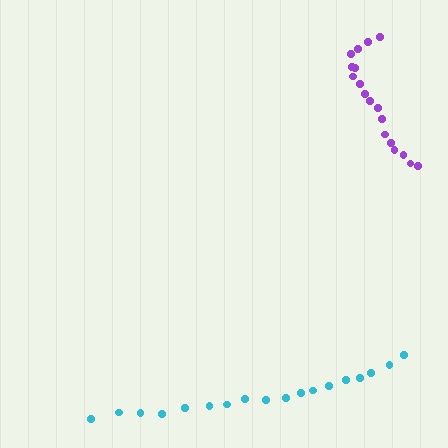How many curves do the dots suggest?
There are 2 distinct paths.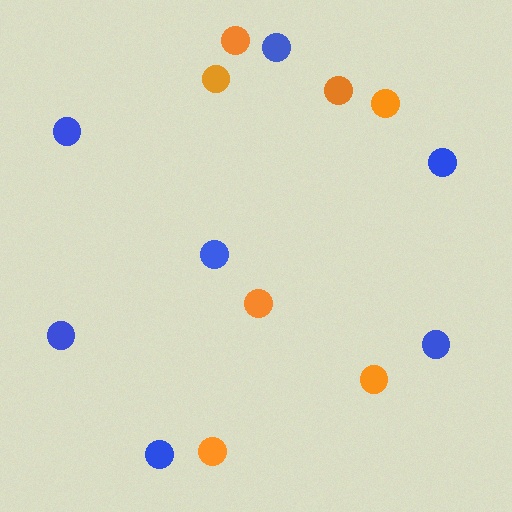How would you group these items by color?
There are 2 groups: one group of orange circles (7) and one group of blue circles (7).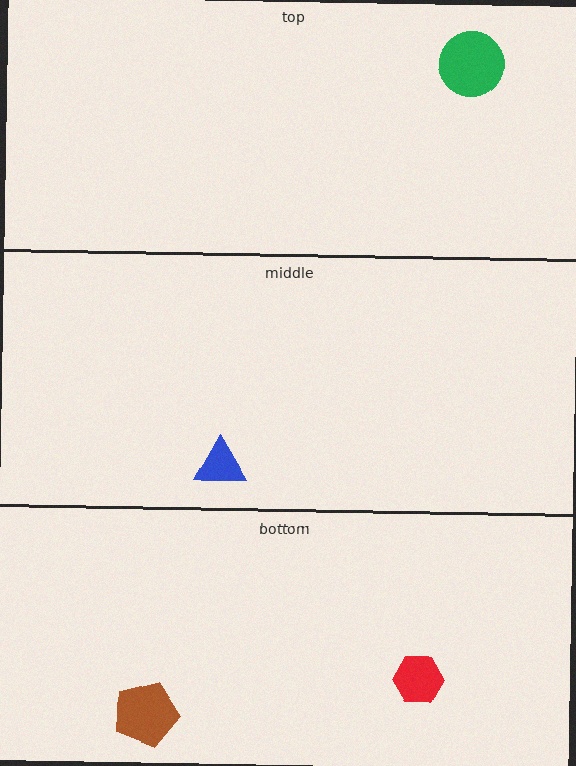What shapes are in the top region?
The green circle.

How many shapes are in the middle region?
1.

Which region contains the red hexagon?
The bottom region.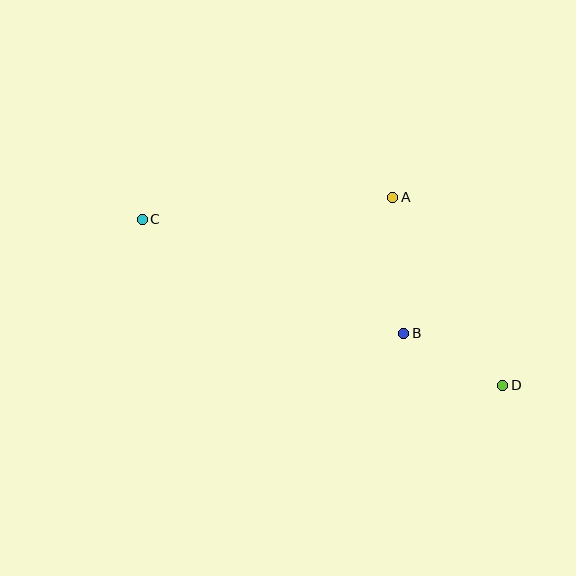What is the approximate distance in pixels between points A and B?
The distance between A and B is approximately 136 pixels.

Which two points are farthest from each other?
Points C and D are farthest from each other.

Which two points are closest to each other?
Points B and D are closest to each other.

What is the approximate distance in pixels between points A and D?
The distance between A and D is approximately 218 pixels.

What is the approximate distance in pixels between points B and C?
The distance between B and C is approximately 285 pixels.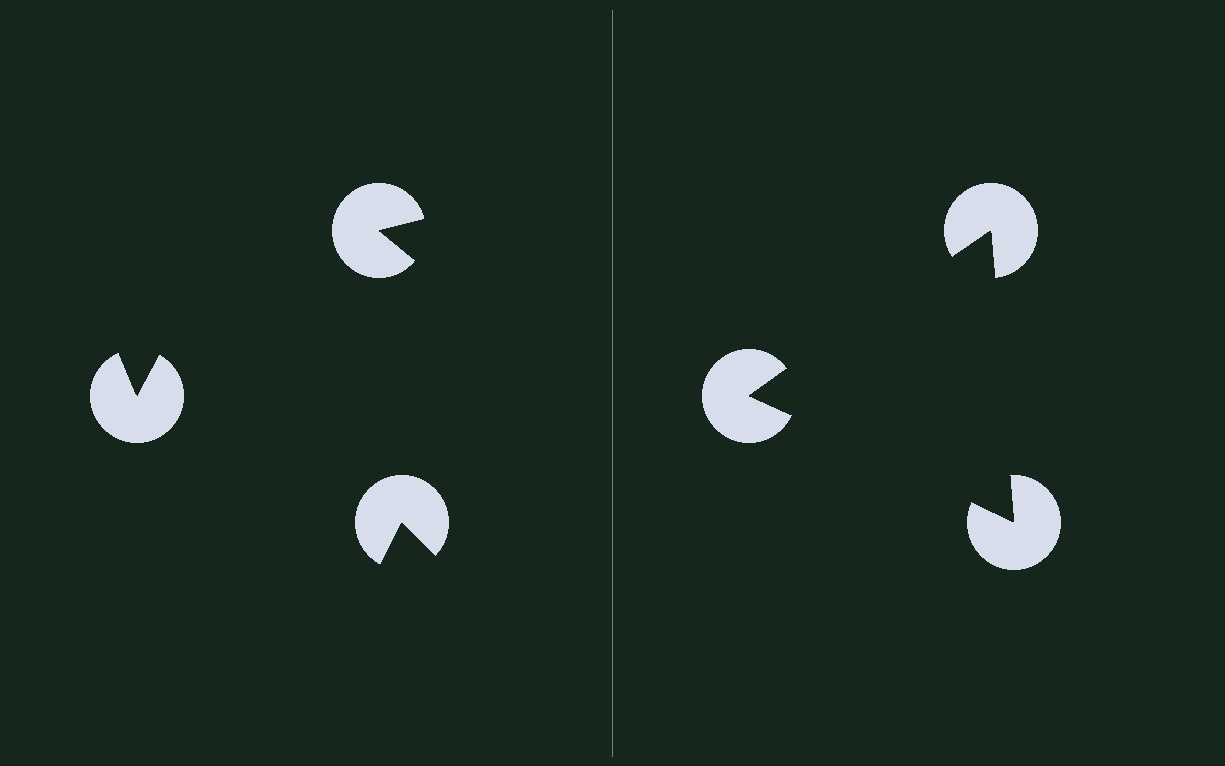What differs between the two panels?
The pac-man discs are positioned identically on both sides; only the wedge orientations differ. On the right they align to a triangle; on the left they are misaligned.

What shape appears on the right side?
An illusory triangle.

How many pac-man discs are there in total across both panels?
6 — 3 on each side.